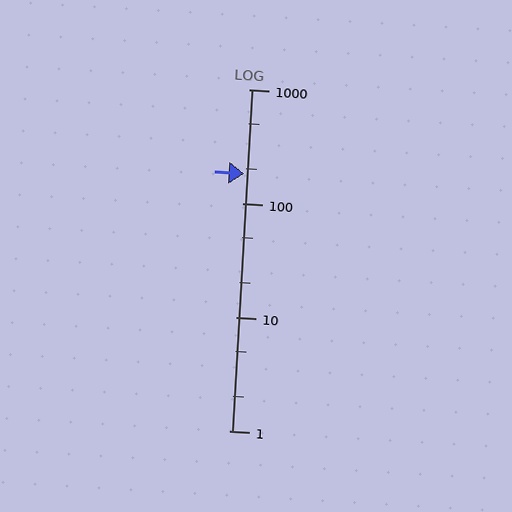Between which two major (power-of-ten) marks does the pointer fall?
The pointer is between 100 and 1000.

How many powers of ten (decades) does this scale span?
The scale spans 3 decades, from 1 to 1000.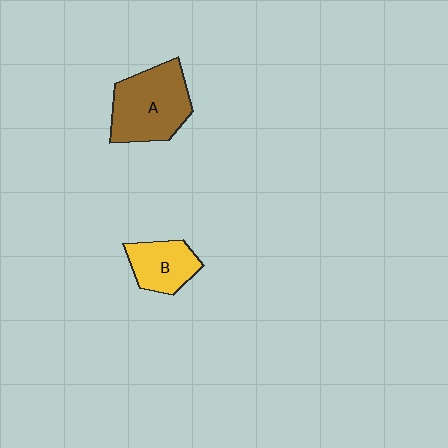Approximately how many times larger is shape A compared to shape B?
Approximately 1.7 times.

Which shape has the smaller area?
Shape B (yellow).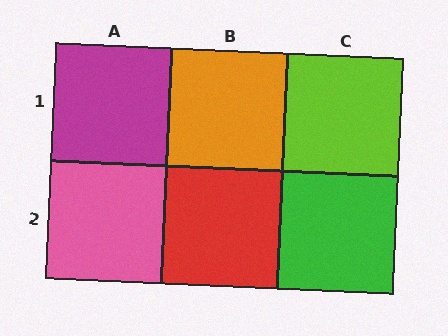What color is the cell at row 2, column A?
Pink.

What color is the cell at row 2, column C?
Green.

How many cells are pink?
1 cell is pink.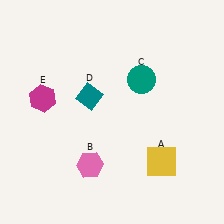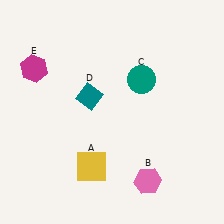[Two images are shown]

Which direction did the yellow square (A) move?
The yellow square (A) moved left.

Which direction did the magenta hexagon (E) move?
The magenta hexagon (E) moved up.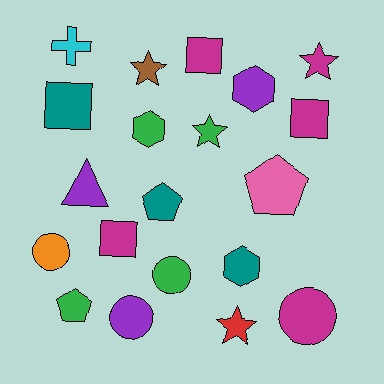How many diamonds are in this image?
There are no diamonds.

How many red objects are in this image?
There is 1 red object.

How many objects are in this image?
There are 20 objects.